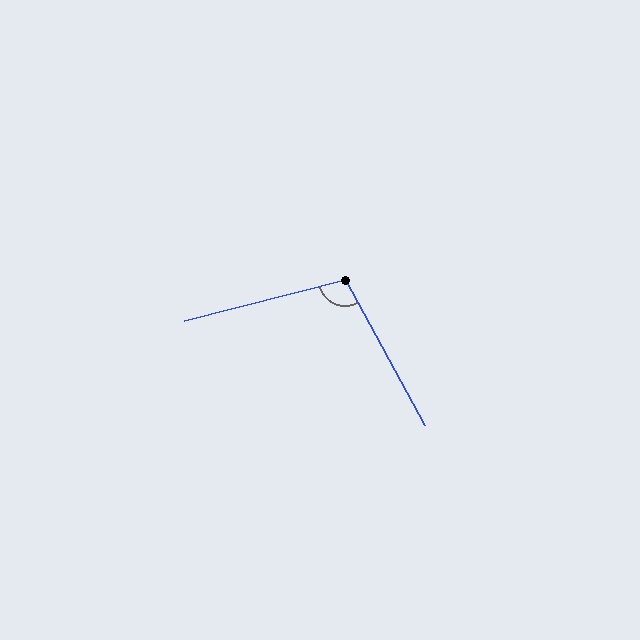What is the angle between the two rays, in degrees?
Approximately 104 degrees.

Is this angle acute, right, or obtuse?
It is obtuse.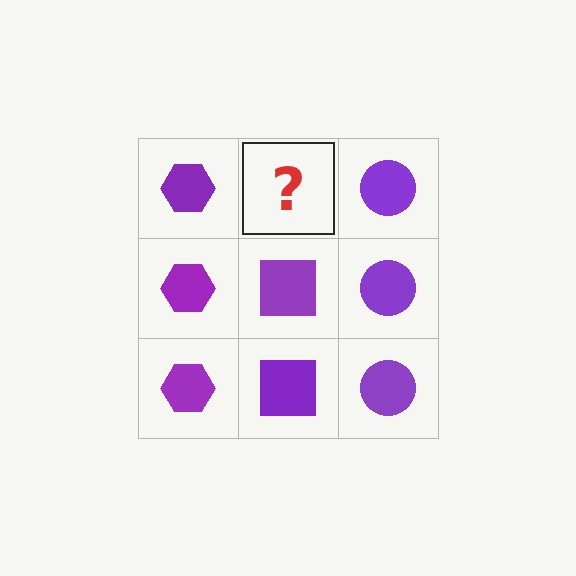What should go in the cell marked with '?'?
The missing cell should contain a purple square.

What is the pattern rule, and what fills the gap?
The rule is that each column has a consistent shape. The gap should be filled with a purple square.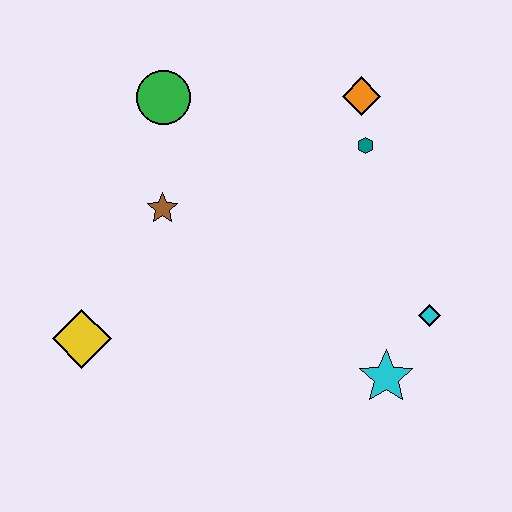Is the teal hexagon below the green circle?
Yes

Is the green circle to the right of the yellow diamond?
Yes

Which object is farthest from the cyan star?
The green circle is farthest from the cyan star.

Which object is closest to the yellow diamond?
The brown star is closest to the yellow diamond.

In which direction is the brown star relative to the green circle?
The brown star is below the green circle.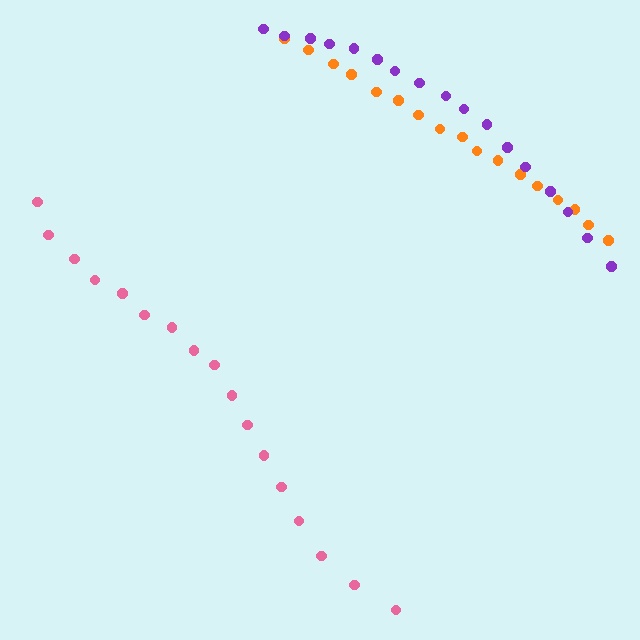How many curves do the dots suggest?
There are 3 distinct paths.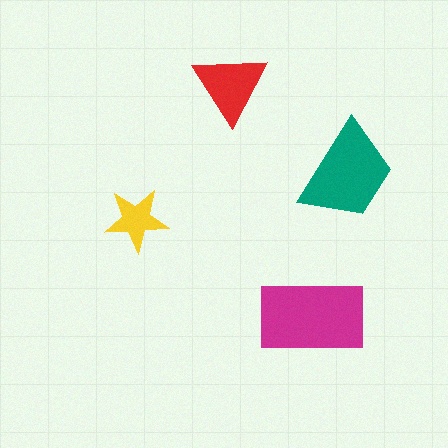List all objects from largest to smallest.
The magenta rectangle, the teal trapezoid, the red triangle, the yellow star.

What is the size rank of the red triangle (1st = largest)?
3rd.